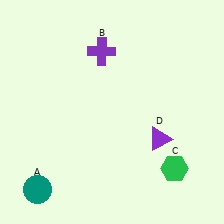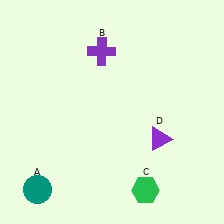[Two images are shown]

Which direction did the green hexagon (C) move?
The green hexagon (C) moved left.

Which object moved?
The green hexagon (C) moved left.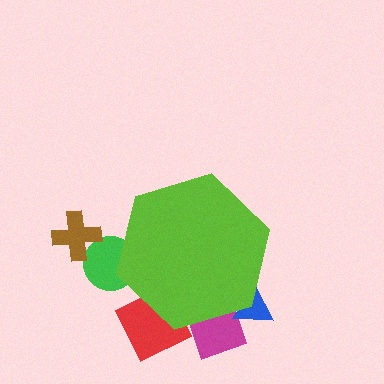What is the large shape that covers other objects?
A lime hexagon.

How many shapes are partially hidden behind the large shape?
4 shapes are partially hidden.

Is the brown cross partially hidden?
No, the brown cross is fully visible.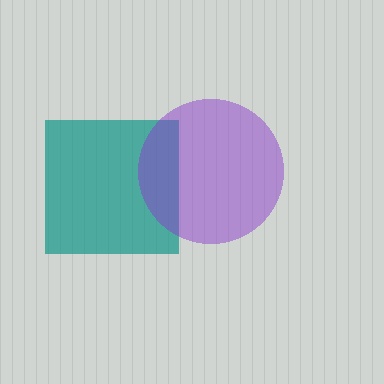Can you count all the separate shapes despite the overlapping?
Yes, there are 2 separate shapes.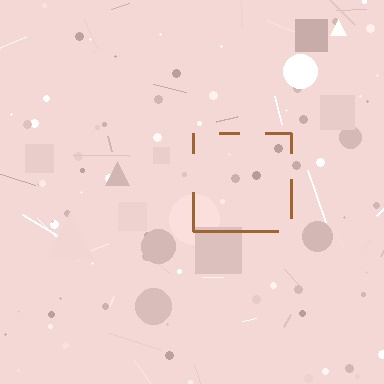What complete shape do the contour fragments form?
The contour fragments form a square.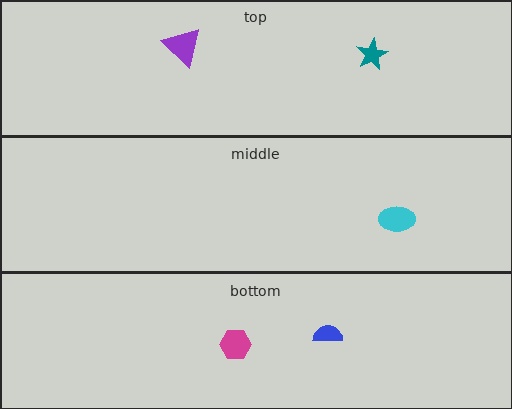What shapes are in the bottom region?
The magenta hexagon, the blue semicircle.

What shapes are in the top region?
The teal star, the purple triangle.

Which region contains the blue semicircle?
The bottom region.